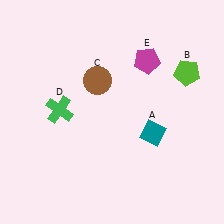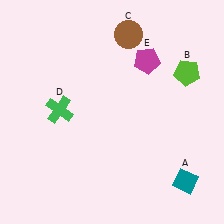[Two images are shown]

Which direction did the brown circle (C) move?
The brown circle (C) moved up.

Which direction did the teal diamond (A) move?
The teal diamond (A) moved down.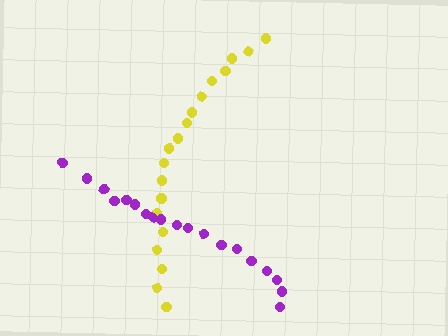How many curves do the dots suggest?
There are 2 distinct paths.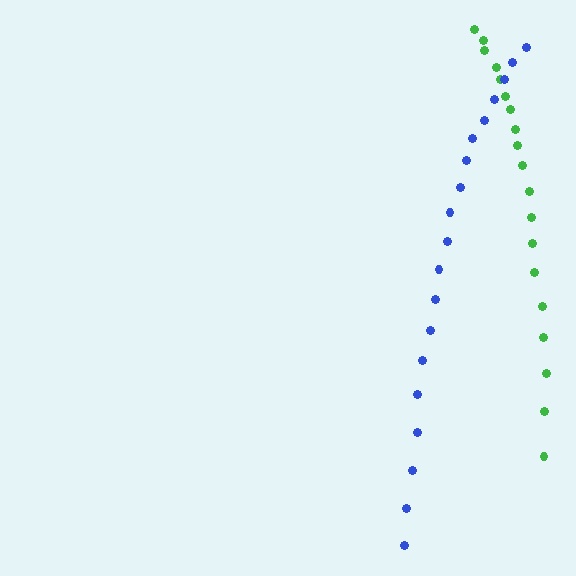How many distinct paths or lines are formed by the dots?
There are 2 distinct paths.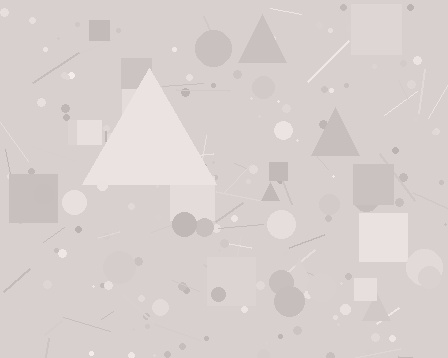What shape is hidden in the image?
A triangle is hidden in the image.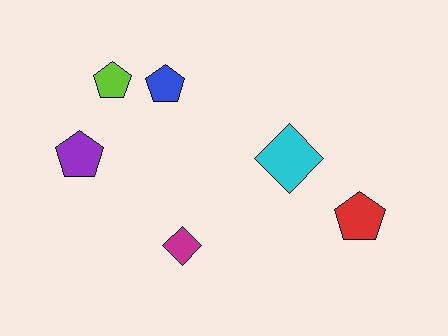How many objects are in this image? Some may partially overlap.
There are 6 objects.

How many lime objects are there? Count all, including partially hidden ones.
There is 1 lime object.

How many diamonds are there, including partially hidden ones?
There are 2 diamonds.